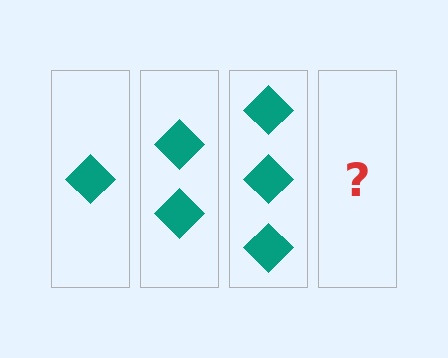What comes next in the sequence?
The next element should be 4 diamonds.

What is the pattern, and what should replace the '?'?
The pattern is that each step adds one more diamond. The '?' should be 4 diamonds.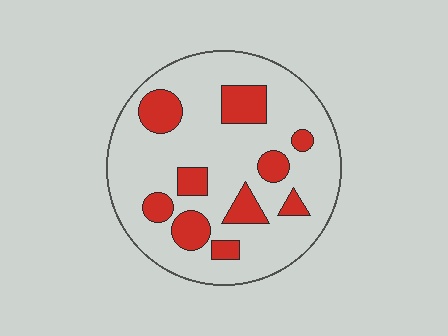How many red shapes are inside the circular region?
10.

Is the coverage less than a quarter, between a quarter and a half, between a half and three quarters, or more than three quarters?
Less than a quarter.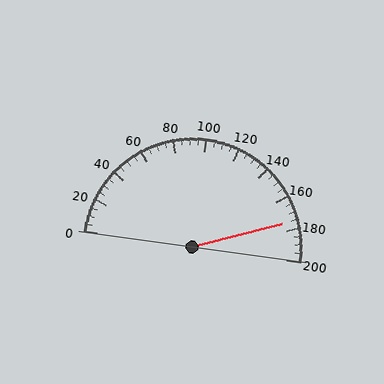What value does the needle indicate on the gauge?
The needle indicates approximately 175.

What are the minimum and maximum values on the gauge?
The gauge ranges from 0 to 200.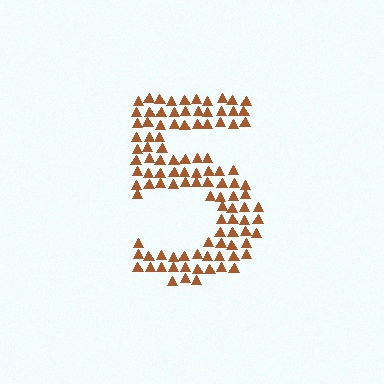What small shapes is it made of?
It is made of small triangles.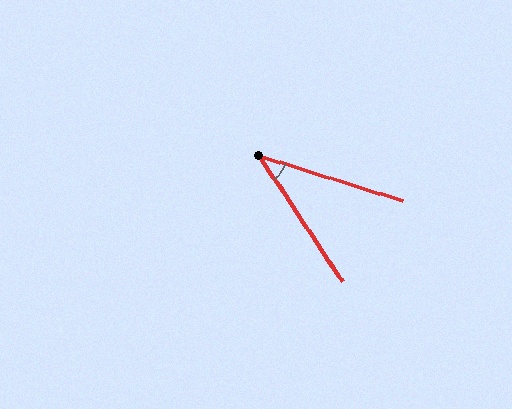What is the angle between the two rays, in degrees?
Approximately 39 degrees.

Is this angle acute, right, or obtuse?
It is acute.